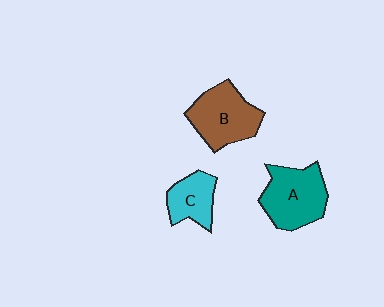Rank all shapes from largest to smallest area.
From largest to smallest: A (teal), B (brown), C (cyan).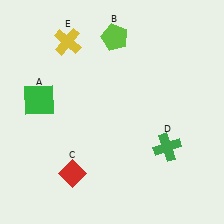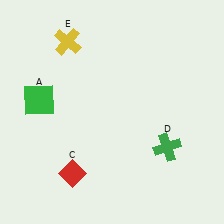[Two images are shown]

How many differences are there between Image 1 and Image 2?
There is 1 difference between the two images.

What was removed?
The lime pentagon (B) was removed in Image 2.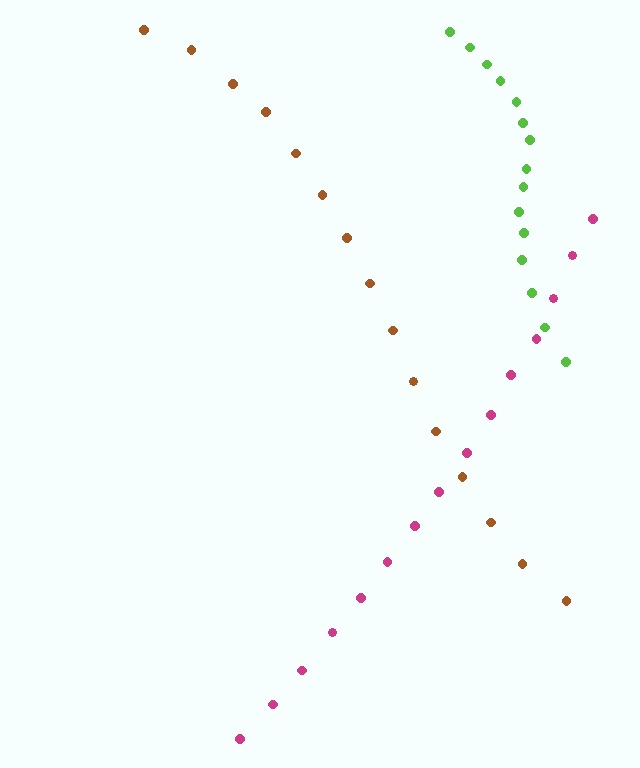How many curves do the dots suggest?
There are 3 distinct paths.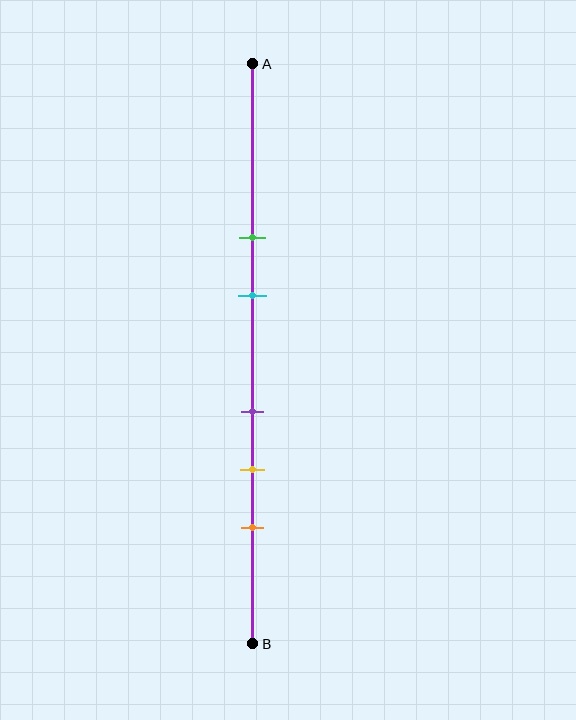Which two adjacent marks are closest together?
The purple and yellow marks are the closest adjacent pair.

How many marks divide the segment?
There are 5 marks dividing the segment.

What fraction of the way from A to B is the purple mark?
The purple mark is approximately 60% (0.6) of the way from A to B.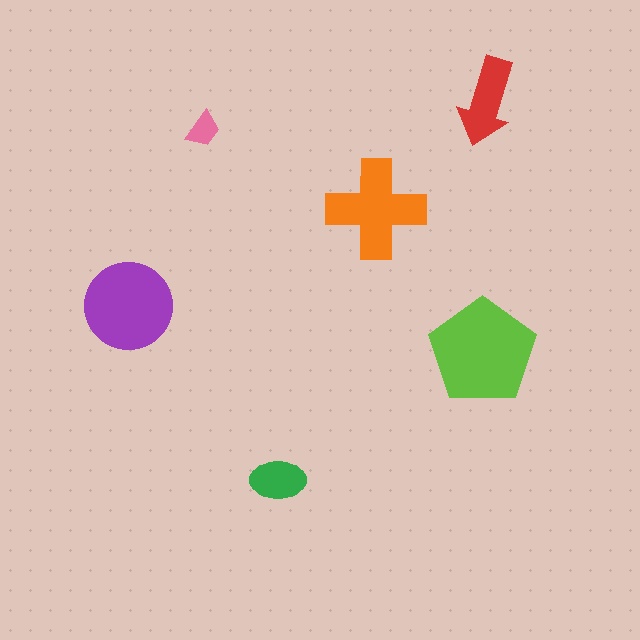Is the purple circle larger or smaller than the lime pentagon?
Smaller.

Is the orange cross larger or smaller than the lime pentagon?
Smaller.